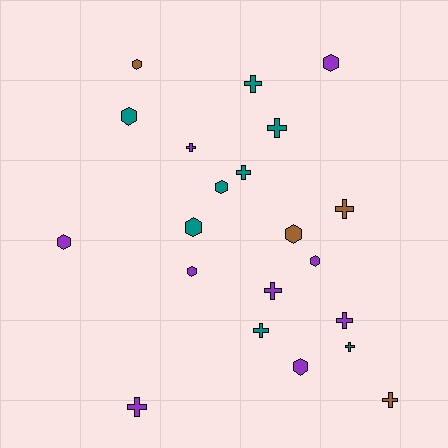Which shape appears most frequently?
Cross, with 11 objects.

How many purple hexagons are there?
There are 5 purple hexagons.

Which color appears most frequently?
Purple, with 9 objects.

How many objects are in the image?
There are 21 objects.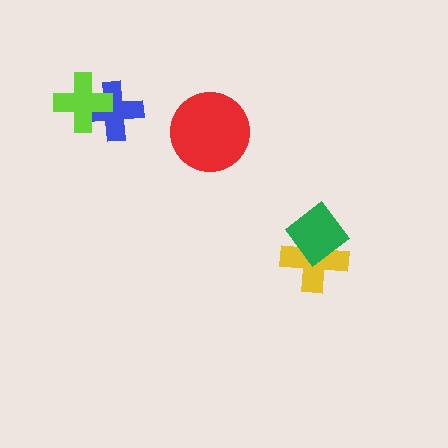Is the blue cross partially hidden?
Yes, it is partially covered by another shape.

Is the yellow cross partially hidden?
Yes, it is partially covered by another shape.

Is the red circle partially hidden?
No, no other shape covers it.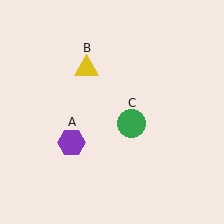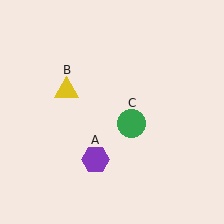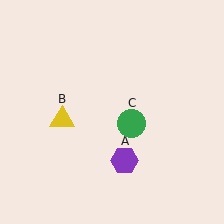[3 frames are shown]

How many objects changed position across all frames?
2 objects changed position: purple hexagon (object A), yellow triangle (object B).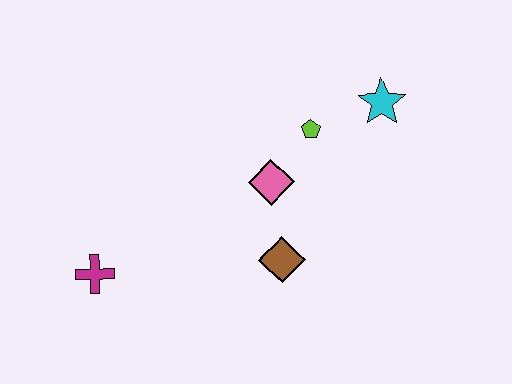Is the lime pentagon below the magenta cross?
No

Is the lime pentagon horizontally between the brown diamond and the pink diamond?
No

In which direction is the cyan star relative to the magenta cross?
The cyan star is to the right of the magenta cross.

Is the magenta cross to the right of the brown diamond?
No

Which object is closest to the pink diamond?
The lime pentagon is closest to the pink diamond.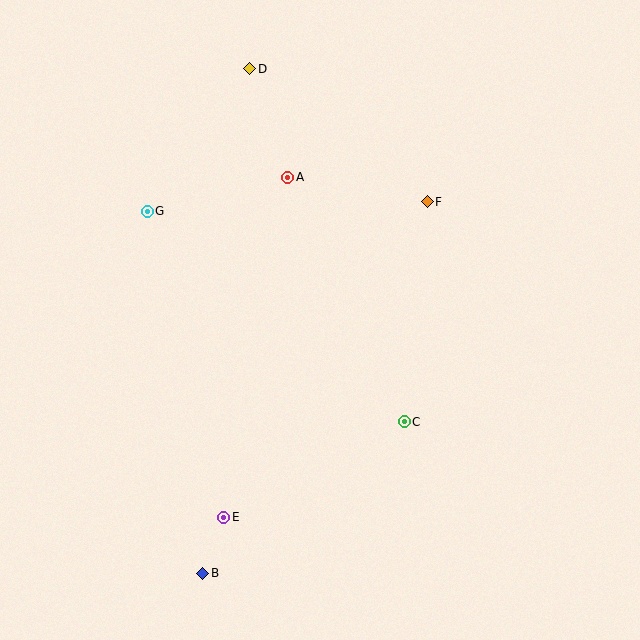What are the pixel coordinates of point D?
Point D is at (250, 69).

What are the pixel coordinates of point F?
Point F is at (427, 202).